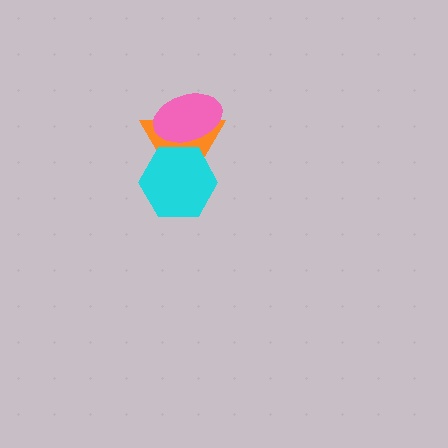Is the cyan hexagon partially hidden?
No, no other shape covers it.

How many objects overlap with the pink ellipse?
2 objects overlap with the pink ellipse.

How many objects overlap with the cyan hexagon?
2 objects overlap with the cyan hexagon.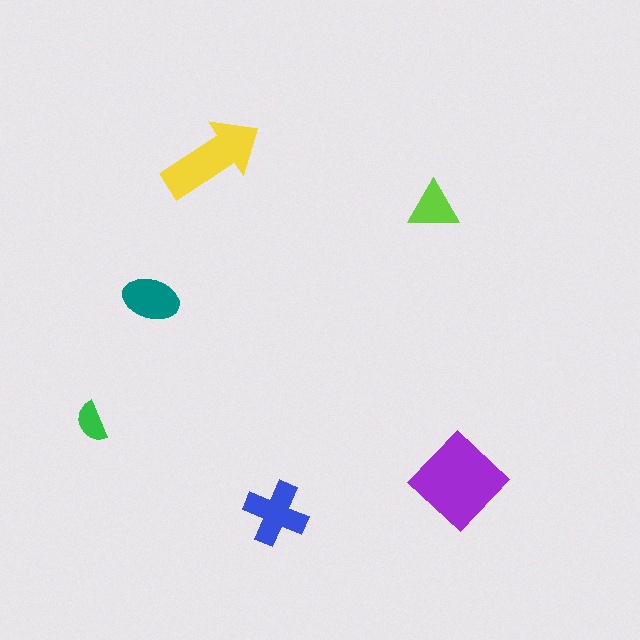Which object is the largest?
The purple diamond.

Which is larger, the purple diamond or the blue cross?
The purple diamond.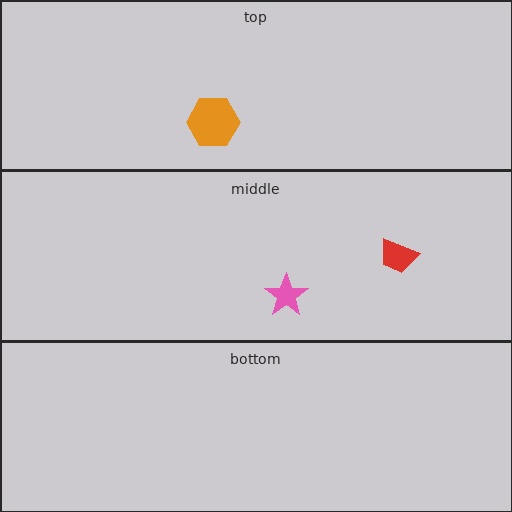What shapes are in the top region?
The orange hexagon.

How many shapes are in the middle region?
2.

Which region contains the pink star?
The middle region.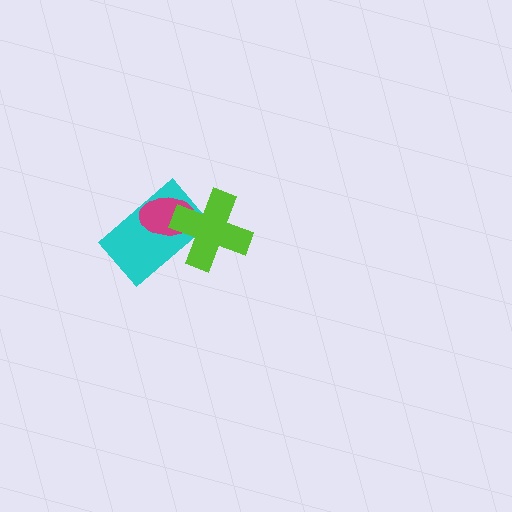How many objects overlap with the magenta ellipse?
2 objects overlap with the magenta ellipse.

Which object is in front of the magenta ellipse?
The lime cross is in front of the magenta ellipse.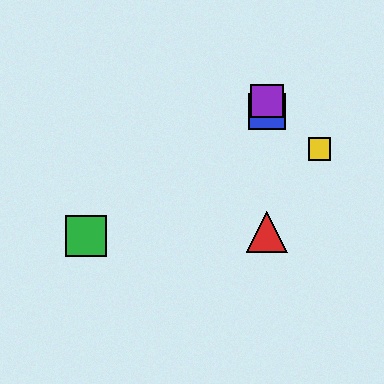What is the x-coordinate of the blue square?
The blue square is at x≈267.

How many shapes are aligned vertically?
3 shapes (the red triangle, the blue square, the purple square) are aligned vertically.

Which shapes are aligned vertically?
The red triangle, the blue square, the purple square are aligned vertically.